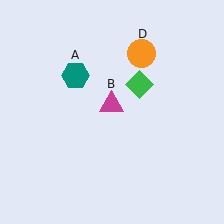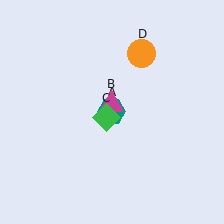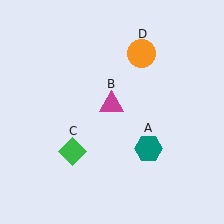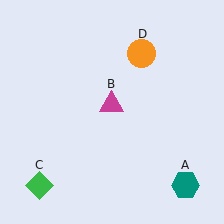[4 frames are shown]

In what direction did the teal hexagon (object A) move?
The teal hexagon (object A) moved down and to the right.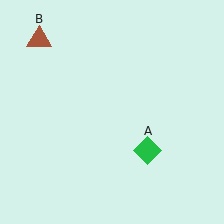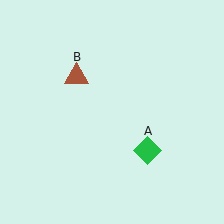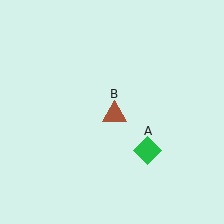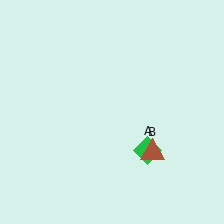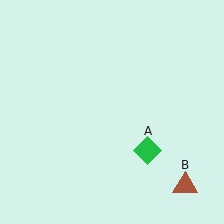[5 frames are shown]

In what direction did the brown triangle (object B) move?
The brown triangle (object B) moved down and to the right.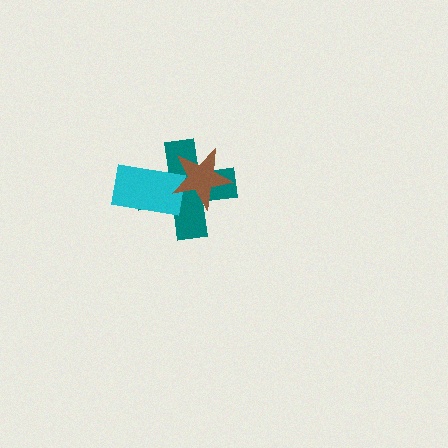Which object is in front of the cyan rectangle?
The brown star is in front of the cyan rectangle.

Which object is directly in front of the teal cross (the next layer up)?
The cyan rectangle is directly in front of the teal cross.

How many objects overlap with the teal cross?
2 objects overlap with the teal cross.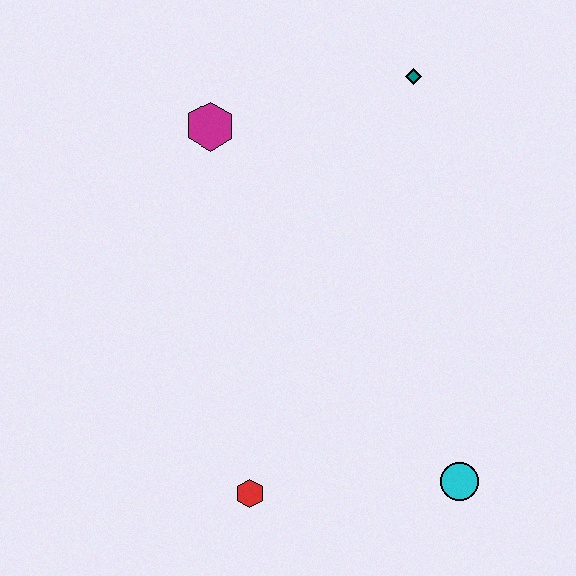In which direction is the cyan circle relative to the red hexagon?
The cyan circle is to the right of the red hexagon.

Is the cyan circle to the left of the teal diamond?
No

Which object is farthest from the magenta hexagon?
The cyan circle is farthest from the magenta hexagon.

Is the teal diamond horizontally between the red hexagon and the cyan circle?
Yes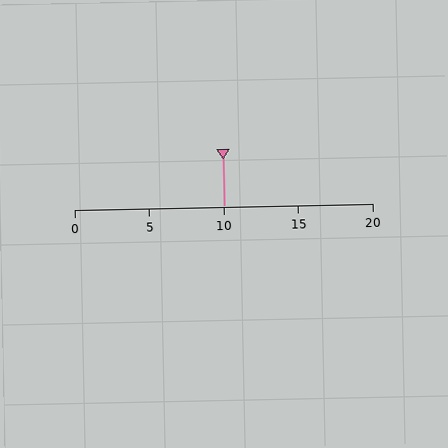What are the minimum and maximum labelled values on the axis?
The axis runs from 0 to 20.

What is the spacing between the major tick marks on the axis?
The major ticks are spaced 5 apart.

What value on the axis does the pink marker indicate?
The marker indicates approximately 10.